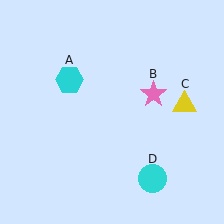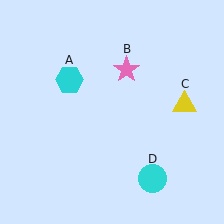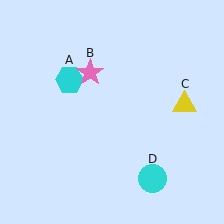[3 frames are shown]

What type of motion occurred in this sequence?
The pink star (object B) rotated counterclockwise around the center of the scene.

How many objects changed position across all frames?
1 object changed position: pink star (object B).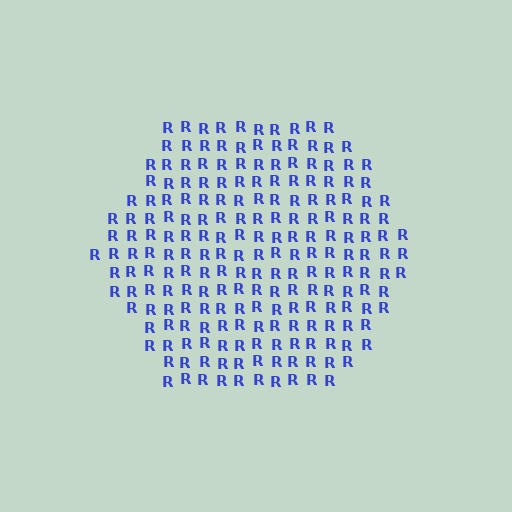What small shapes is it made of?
It is made of small letter R's.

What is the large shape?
The large shape is a hexagon.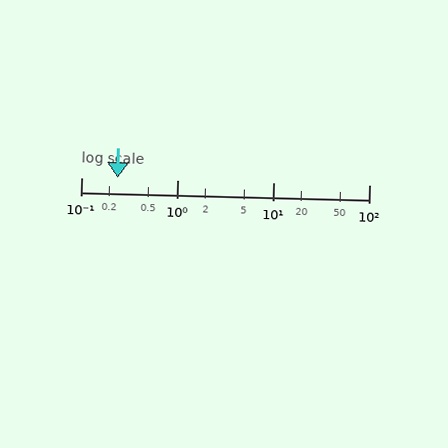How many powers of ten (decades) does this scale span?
The scale spans 3 decades, from 0.1 to 100.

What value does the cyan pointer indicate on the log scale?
The pointer indicates approximately 0.24.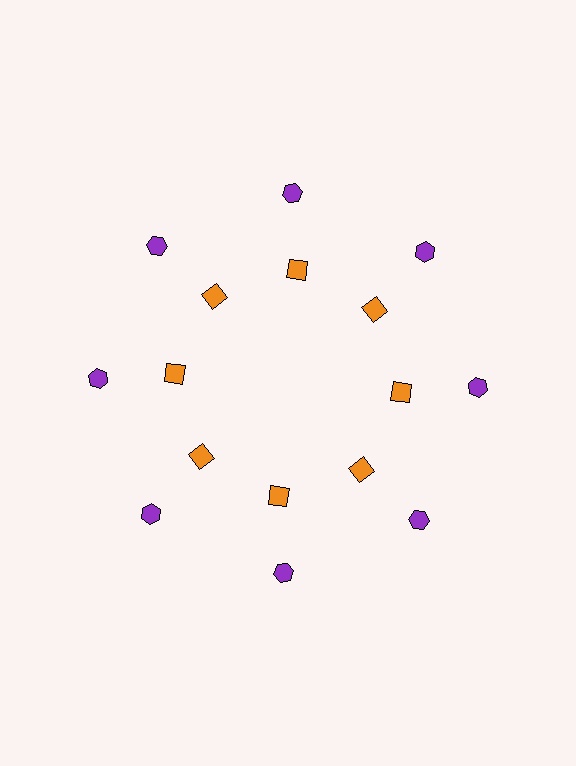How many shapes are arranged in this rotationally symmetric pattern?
There are 16 shapes, arranged in 8 groups of 2.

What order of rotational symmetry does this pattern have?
This pattern has 8-fold rotational symmetry.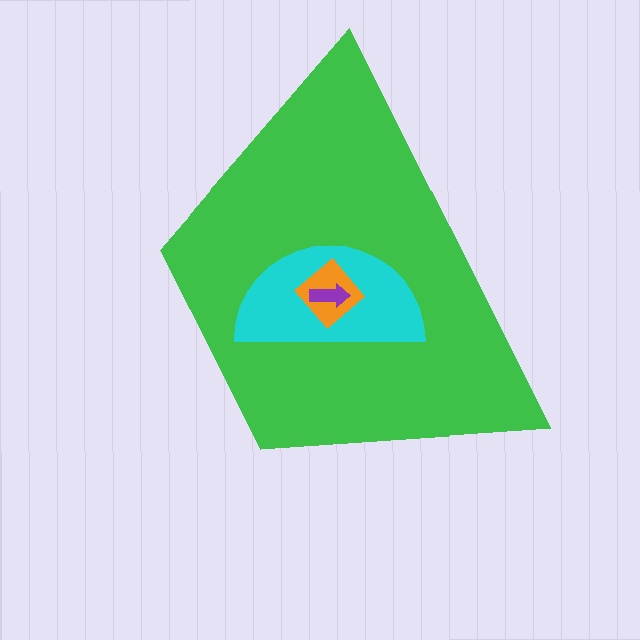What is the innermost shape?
The purple arrow.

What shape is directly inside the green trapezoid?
The cyan semicircle.